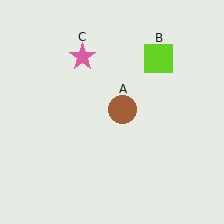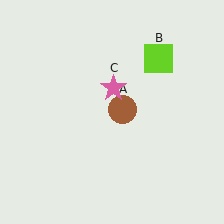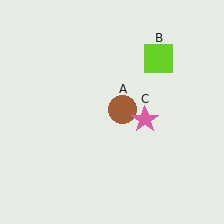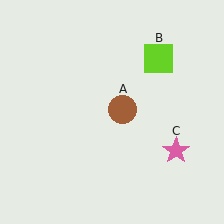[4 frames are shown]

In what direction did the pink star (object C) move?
The pink star (object C) moved down and to the right.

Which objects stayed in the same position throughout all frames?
Brown circle (object A) and lime square (object B) remained stationary.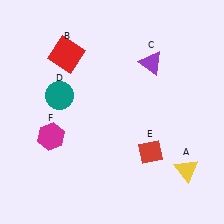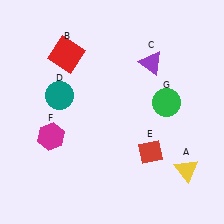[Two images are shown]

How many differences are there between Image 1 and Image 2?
There is 1 difference between the two images.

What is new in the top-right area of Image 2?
A green circle (G) was added in the top-right area of Image 2.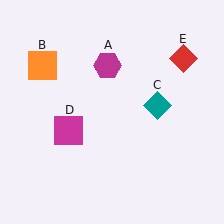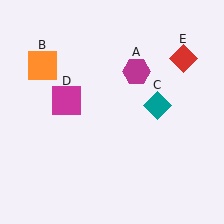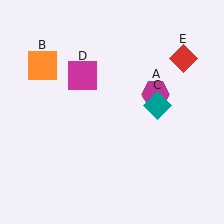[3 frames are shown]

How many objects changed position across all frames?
2 objects changed position: magenta hexagon (object A), magenta square (object D).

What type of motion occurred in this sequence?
The magenta hexagon (object A), magenta square (object D) rotated clockwise around the center of the scene.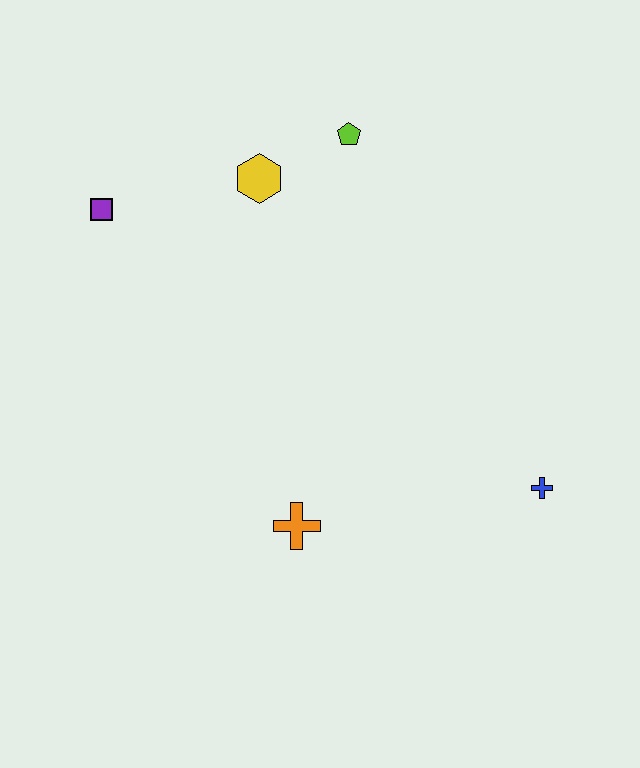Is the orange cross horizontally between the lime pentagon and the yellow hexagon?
Yes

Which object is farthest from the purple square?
The blue cross is farthest from the purple square.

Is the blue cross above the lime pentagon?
No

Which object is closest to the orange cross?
The blue cross is closest to the orange cross.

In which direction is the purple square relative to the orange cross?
The purple square is above the orange cross.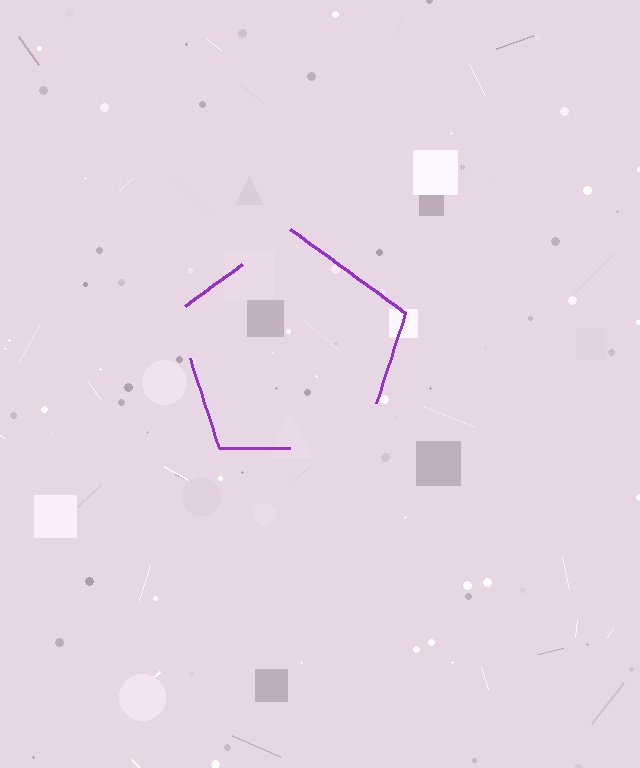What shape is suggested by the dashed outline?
The dashed outline suggests a pentagon.